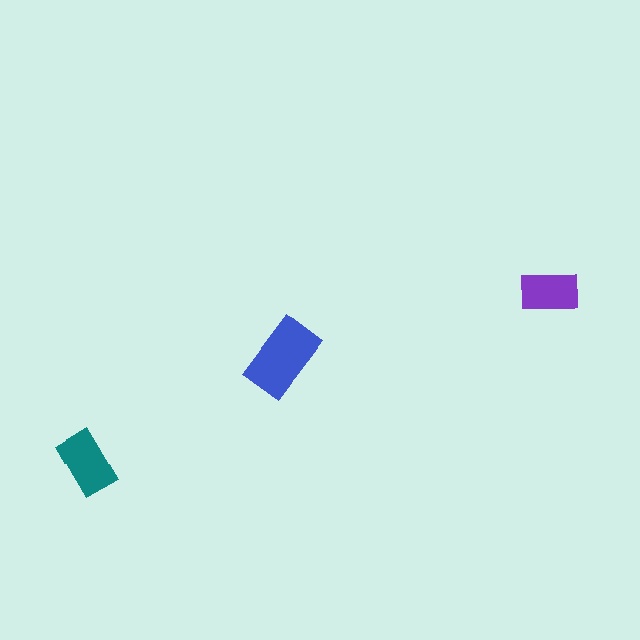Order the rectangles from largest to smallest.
the blue one, the teal one, the purple one.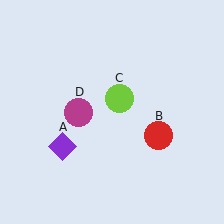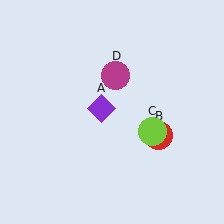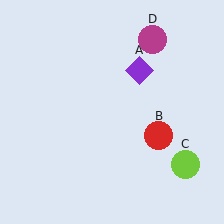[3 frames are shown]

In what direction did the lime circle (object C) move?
The lime circle (object C) moved down and to the right.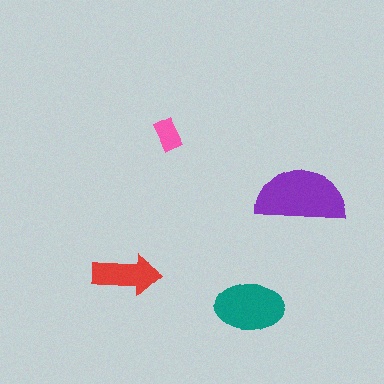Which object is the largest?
The purple semicircle.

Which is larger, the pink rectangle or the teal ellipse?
The teal ellipse.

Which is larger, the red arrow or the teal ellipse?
The teal ellipse.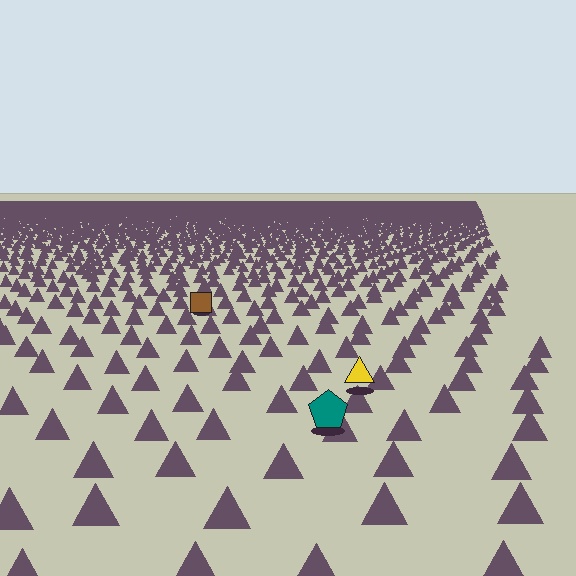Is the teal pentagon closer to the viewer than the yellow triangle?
Yes. The teal pentagon is closer — you can tell from the texture gradient: the ground texture is coarser near it.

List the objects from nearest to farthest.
From nearest to farthest: the teal pentagon, the yellow triangle, the brown square.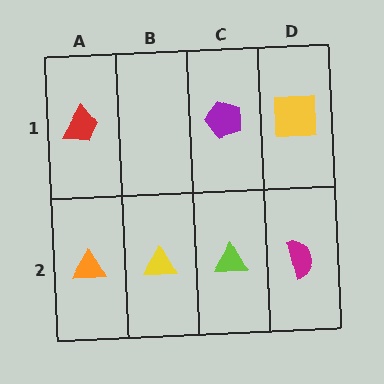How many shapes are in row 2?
4 shapes.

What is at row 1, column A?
A red trapezoid.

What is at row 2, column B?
A yellow triangle.